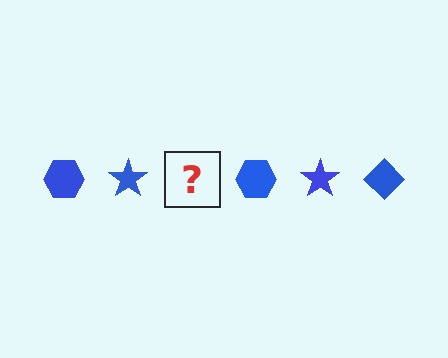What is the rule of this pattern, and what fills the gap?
The rule is that the pattern cycles through hexagon, star, diamond shapes in blue. The gap should be filled with a blue diamond.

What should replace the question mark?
The question mark should be replaced with a blue diamond.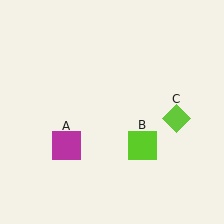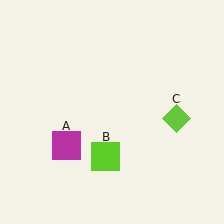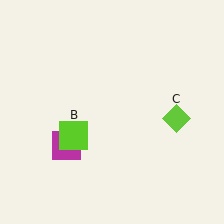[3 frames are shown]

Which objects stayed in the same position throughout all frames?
Magenta square (object A) and lime diamond (object C) remained stationary.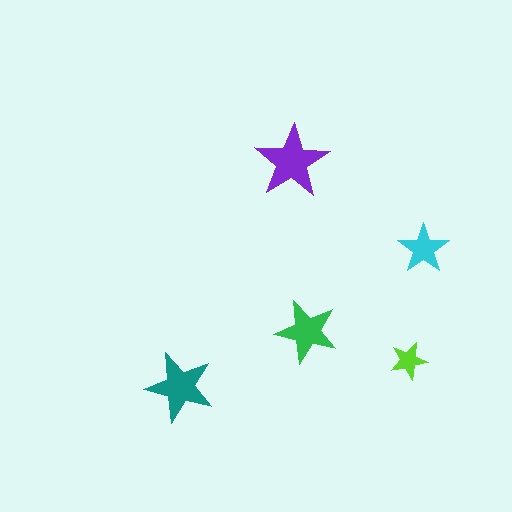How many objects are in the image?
There are 5 objects in the image.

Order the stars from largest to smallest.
the purple one, the teal one, the green one, the cyan one, the lime one.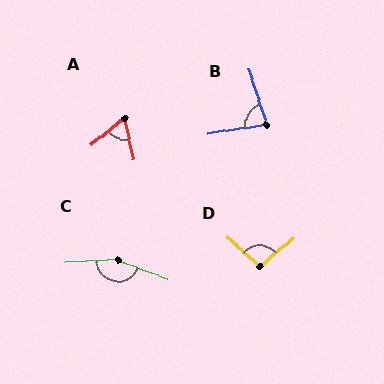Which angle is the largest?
C, at approximately 155 degrees.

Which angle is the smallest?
A, at approximately 62 degrees.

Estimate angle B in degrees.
Approximately 81 degrees.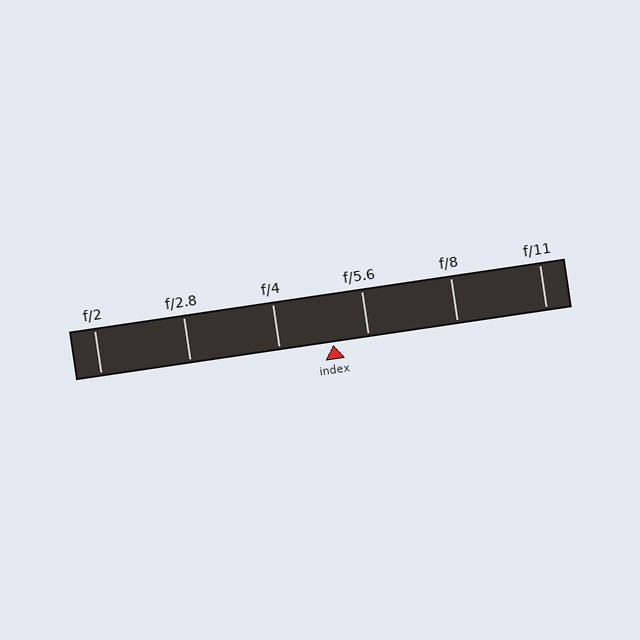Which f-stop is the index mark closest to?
The index mark is closest to f/5.6.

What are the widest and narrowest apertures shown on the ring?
The widest aperture shown is f/2 and the narrowest is f/11.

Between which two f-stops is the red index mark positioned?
The index mark is between f/4 and f/5.6.